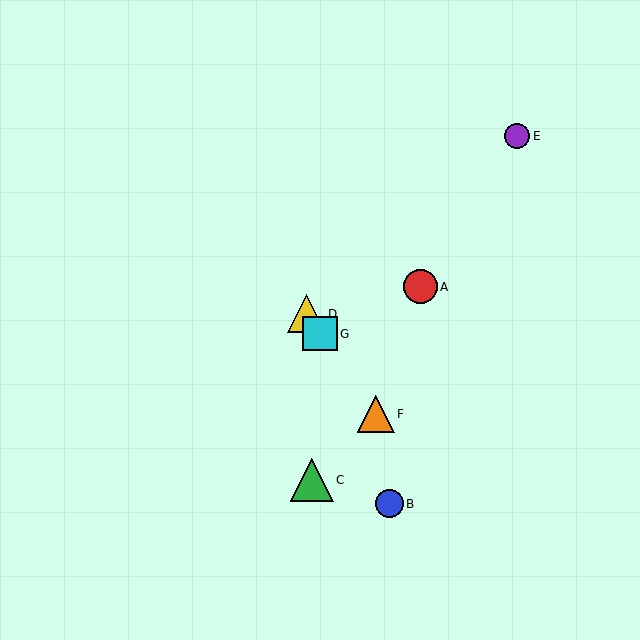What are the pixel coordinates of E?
Object E is at (517, 136).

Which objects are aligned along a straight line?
Objects D, F, G are aligned along a straight line.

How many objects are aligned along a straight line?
3 objects (D, F, G) are aligned along a straight line.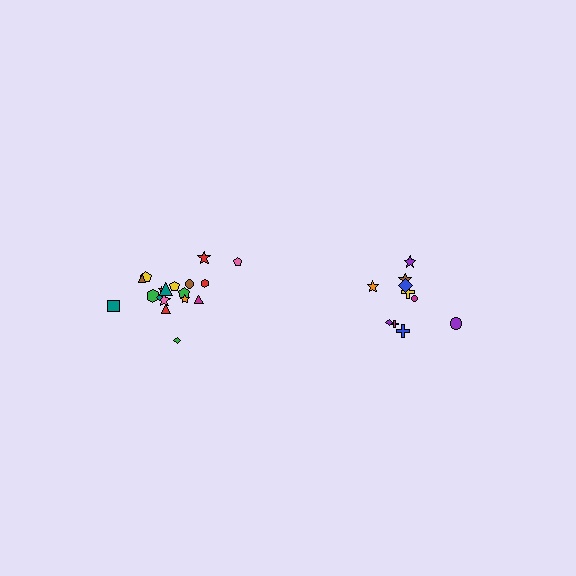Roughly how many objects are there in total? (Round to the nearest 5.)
Roughly 30 objects in total.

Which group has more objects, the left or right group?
The left group.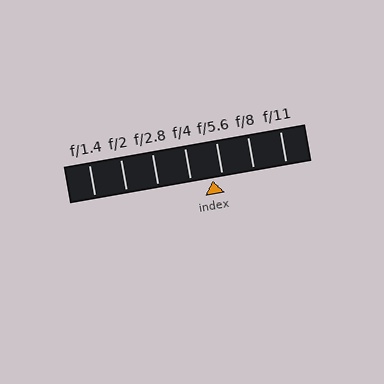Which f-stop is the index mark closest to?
The index mark is closest to f/5.6.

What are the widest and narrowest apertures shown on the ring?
The widest aperture shown is f/1.4 and the narrowest is f/11.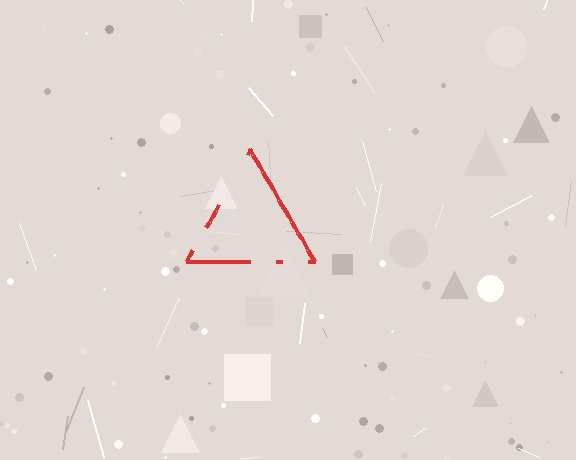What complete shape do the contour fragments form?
The contour fragments form a triangle.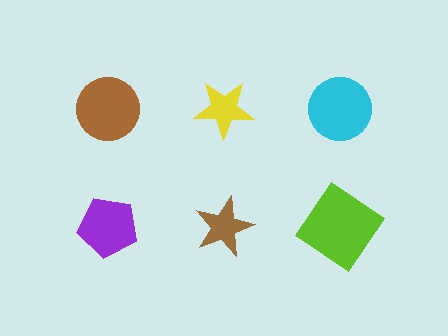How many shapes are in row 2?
3 shapes.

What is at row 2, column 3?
A lime diamond.